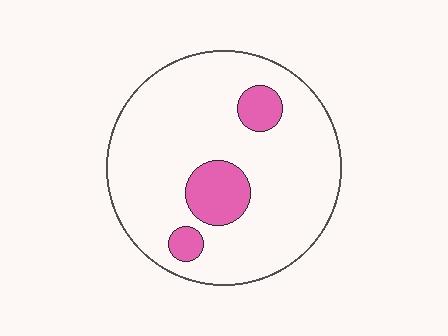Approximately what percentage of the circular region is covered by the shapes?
Approximately 15%.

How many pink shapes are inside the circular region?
3.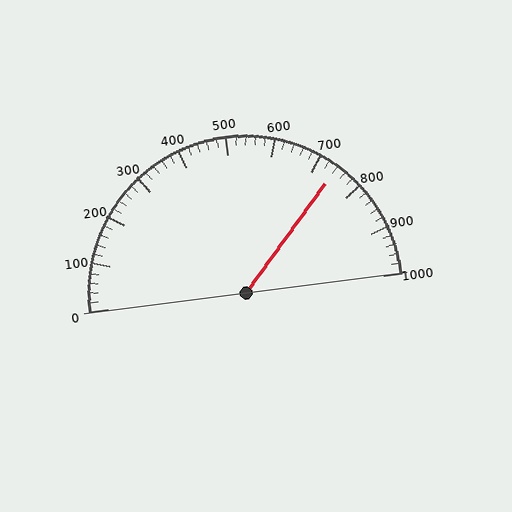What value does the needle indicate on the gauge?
The needle indicates approximately 740.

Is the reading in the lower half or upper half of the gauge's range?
The reading is in the upper half of the range (0 to 1000).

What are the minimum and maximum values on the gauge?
The gauge ranges from 0 to 1000.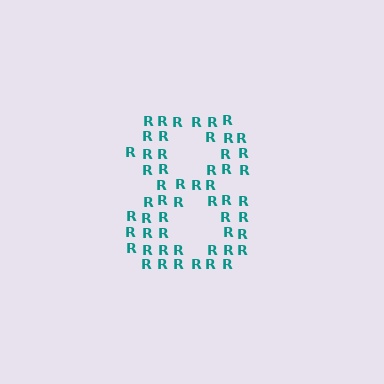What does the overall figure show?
The overall figure shows the digit 8.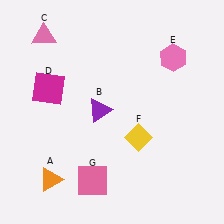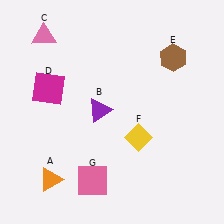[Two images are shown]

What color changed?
The hexagon (E) changed from pink in Image 1 to brown in Image 2.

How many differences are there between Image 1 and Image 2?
There is 1 difference between the two images.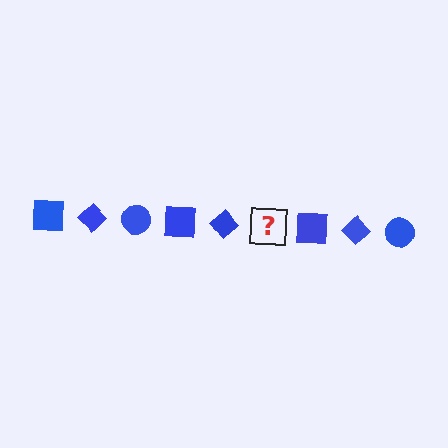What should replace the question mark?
The question mark should be replaced with a blue circle.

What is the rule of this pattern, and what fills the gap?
The rule is that the pattern cycles through square, diamond, circle shapes in blue. The gap should be filled with a blue circle.